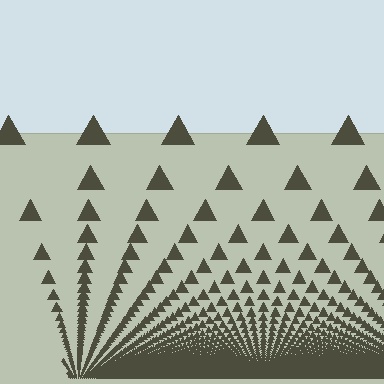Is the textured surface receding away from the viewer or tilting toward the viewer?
The surface appears to tilt toward the viewer. Texture elements get larger and sparser toward the top.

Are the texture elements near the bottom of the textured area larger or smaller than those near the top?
Smaller. The gradient is inverted — elements near the bottom are smaller and denser.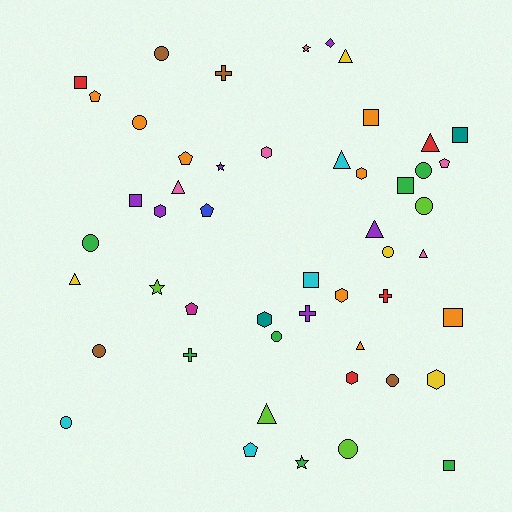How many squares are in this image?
There are 8 squares.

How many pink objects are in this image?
There are 5 pink objects.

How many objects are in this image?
There are 50 objects.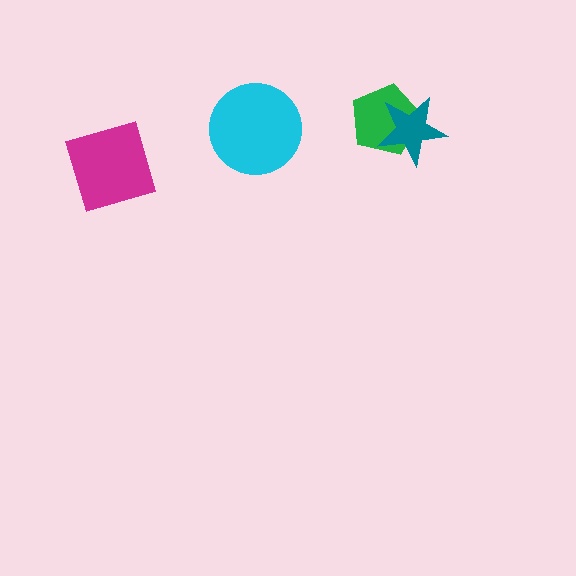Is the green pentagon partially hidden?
Yes, it is partially covered by another shape.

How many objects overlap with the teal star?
1 object overlaps with the teal star.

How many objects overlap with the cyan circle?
0 objects overlap with the cyan circle.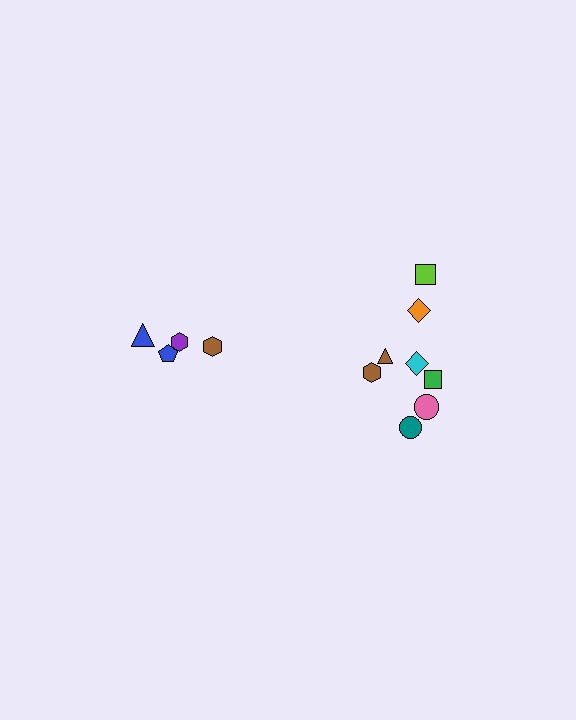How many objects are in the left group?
There are 4 objects.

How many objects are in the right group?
There are 8 objects.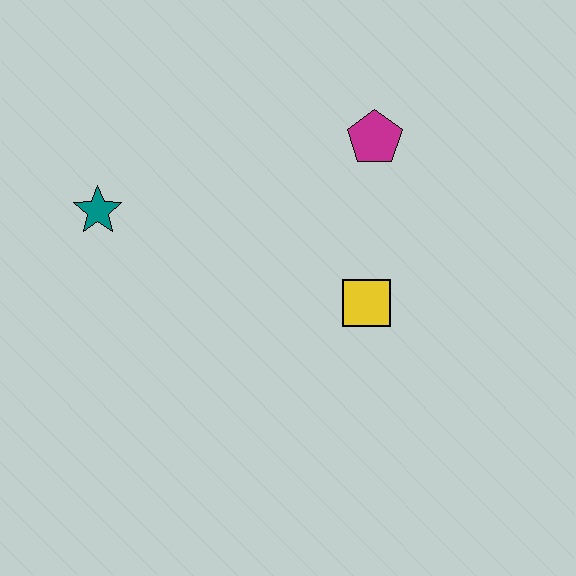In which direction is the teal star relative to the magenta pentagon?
The teal star is to the left of the magenta pentagon.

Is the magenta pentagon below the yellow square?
No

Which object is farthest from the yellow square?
The teal star is farthest from the yellow square.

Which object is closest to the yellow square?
The magenta pentagon is closest to the yellow square.